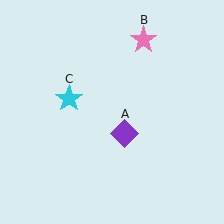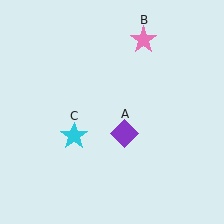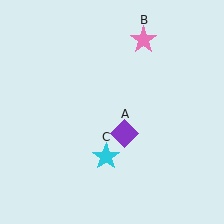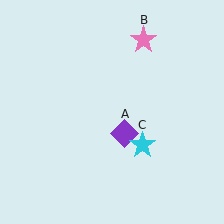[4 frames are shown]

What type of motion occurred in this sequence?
The cyan star (object C) rotated counterclockwise around the center of the scene.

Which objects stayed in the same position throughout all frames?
Purple diamond (object A) and pink star (object B) remained stationary.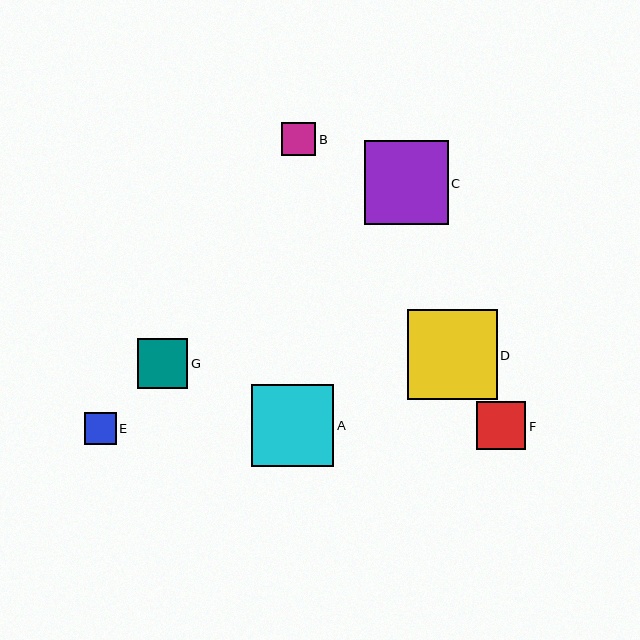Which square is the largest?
Square D is the largest with a size of approximately 90 pixels.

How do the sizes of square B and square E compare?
Square B and square E are approximately the same size.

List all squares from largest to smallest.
From largest to smallest: D, C, A, G, F, B, E.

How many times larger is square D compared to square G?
Square D is approximately 1.8 times the size of square G.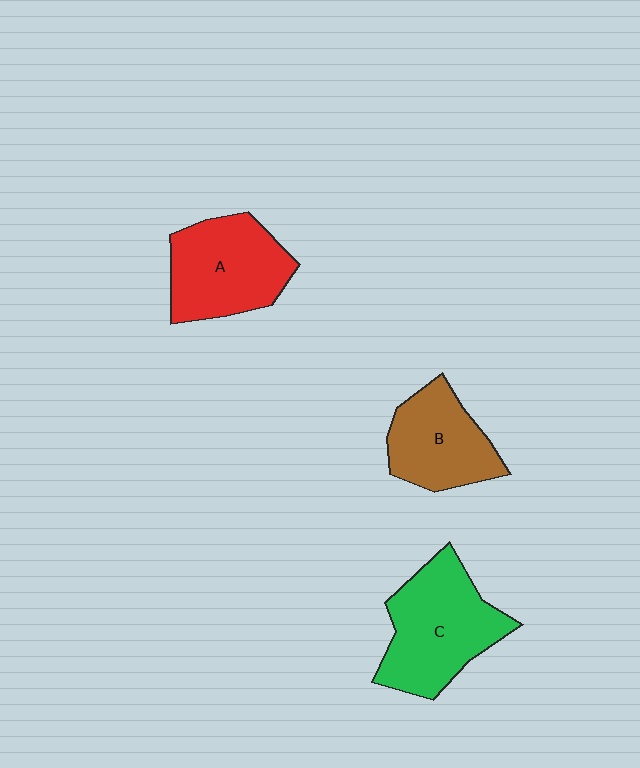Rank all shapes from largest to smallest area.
From largest to smallest: C (green), A (red), B (brown).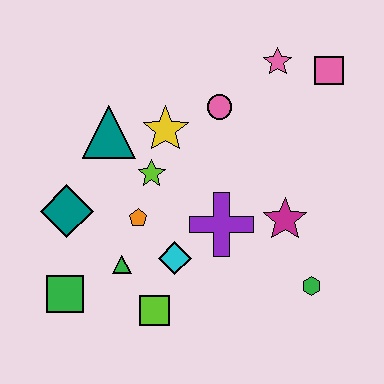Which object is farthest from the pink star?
The green square is farthest from the pink star.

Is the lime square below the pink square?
Yes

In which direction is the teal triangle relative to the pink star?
The teal triangle is to the left of the pink star.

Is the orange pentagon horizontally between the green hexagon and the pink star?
No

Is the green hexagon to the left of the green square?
No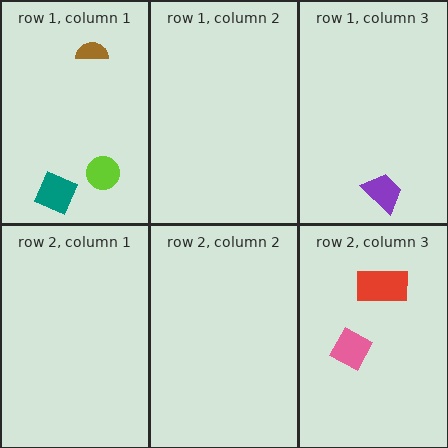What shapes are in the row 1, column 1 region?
The brown semicircle, the lime circle, the teal diamond.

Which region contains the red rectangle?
The row 2, column 3 region.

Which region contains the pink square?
The row 2, column 3 region.